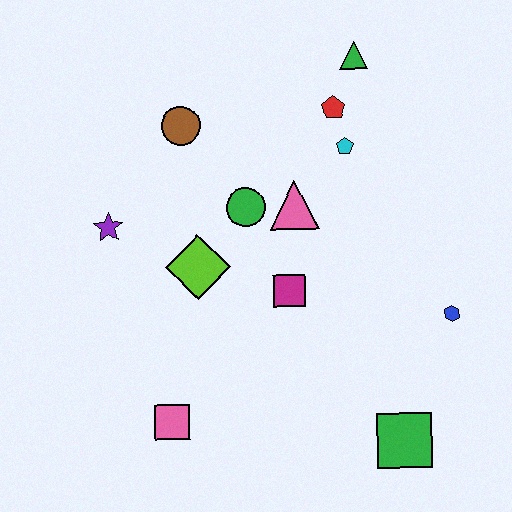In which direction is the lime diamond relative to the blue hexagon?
The lime diamond is to the left of the blue hexagon.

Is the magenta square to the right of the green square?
No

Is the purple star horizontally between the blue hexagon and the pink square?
No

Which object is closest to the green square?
The blue hexagon is closest to the green square.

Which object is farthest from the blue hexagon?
The purple star is farthest from the blue hexagon.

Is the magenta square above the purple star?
No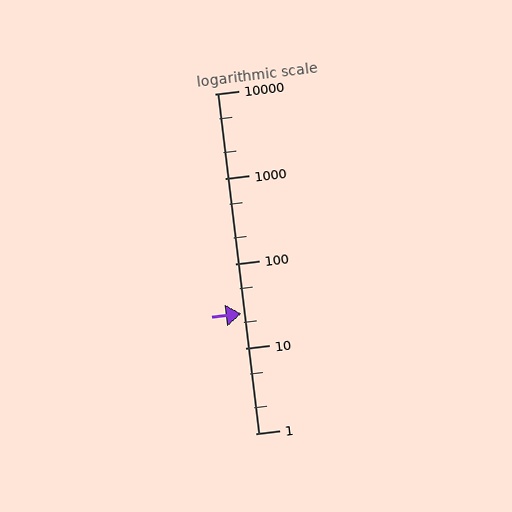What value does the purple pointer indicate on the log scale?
The pointer indicates approximately 26.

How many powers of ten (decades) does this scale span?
The scale spans 4 decades, from 1 to 10000.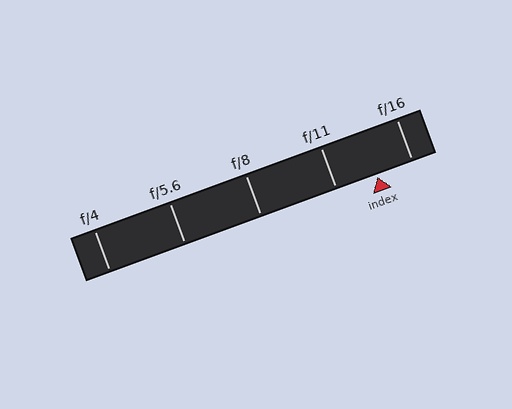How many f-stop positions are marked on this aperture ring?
There are 5 f-stop positions marked.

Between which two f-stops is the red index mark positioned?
The index mark is between f/11 and f/16.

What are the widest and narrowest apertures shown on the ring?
The widest aperture shown is f/4 and the narrowest is f/16.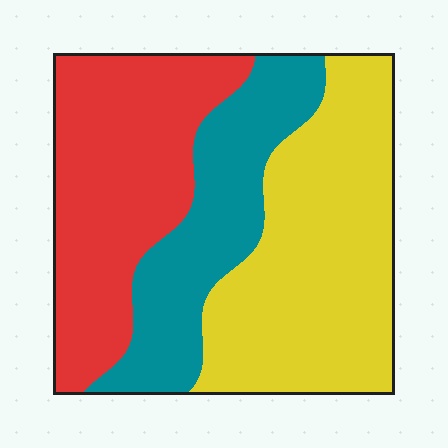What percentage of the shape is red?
Red covers 34% of the shape.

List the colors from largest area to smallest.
From largest to smallest: yellow, red, teal.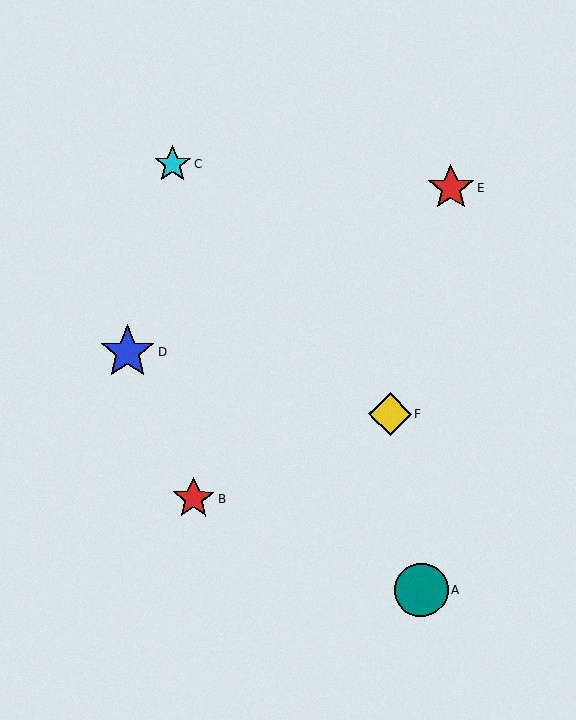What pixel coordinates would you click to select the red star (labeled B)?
Click at (194, 499) to select the red star B.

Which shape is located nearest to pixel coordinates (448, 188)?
The red star (labeled E) at (451, 188) is nearest to that location.